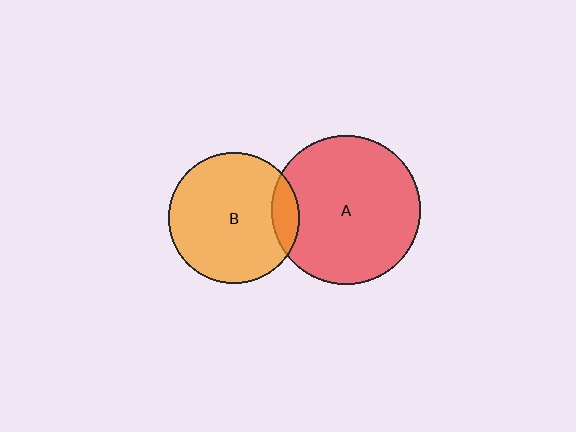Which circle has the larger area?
Circle A (red).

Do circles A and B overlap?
Yes.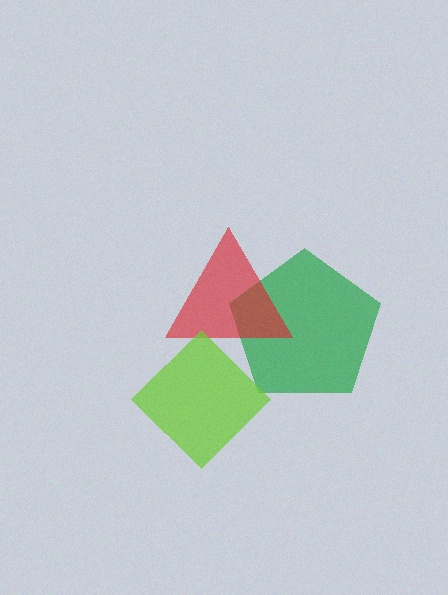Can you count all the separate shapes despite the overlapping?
Yes, there are 3 separate shapes.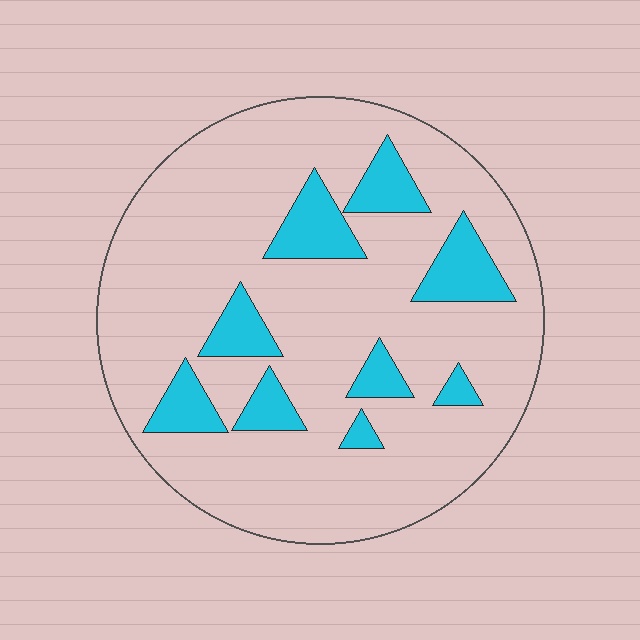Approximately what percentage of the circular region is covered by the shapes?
Approximately 15%.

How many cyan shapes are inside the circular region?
9.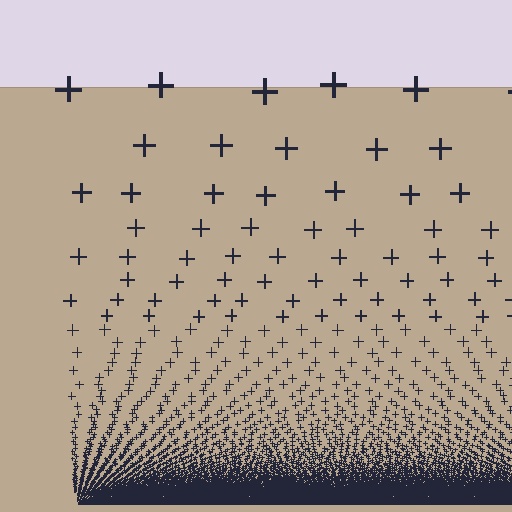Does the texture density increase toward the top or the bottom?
Density increases toward the bottom.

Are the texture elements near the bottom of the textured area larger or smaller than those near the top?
Smaller. The gradient is inverted — elements near the bottom are smaller and denser.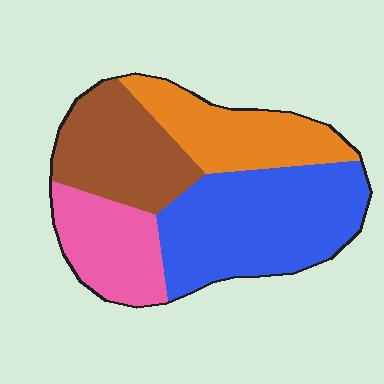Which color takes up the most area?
Blue, at roughly 40%.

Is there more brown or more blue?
Blue.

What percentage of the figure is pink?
Pink covers 18% of the figure.